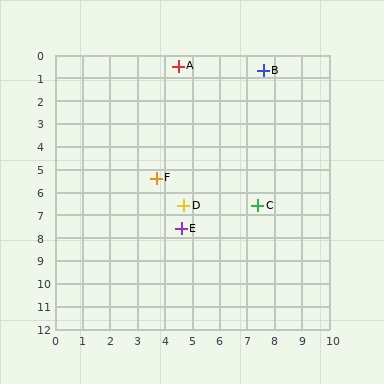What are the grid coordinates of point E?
Point E is at approximately (4.6, 7.6).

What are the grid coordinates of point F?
Point F is at approximately (3.7, 5.4).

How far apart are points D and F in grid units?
Points D and F are about 1.6 grid units apart.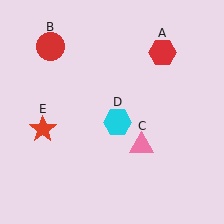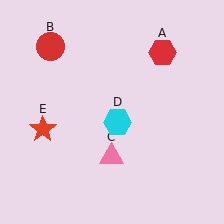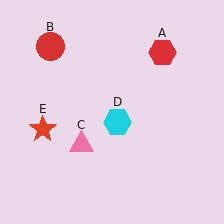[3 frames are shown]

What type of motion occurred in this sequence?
The pink triangle (object C) rotated clockwise around the center of the scene.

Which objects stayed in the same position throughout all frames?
Red hexagon (object A) and red circle (object B) and cyan hexagon (object D) and red star (object E) remained stationary.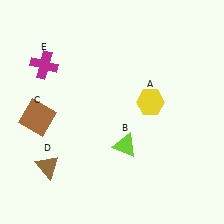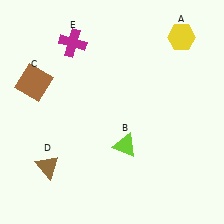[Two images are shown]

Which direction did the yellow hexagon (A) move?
The yellow hexagon (A) moved up.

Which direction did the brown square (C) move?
The brown square (C) moved up.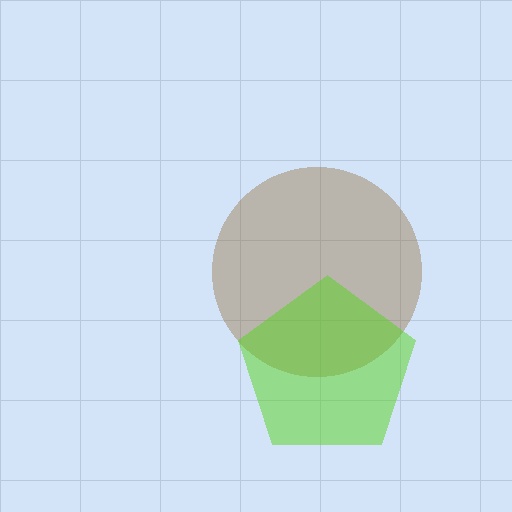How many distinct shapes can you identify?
There are 2 distinct shapes: a brown circle, a lime pentagon.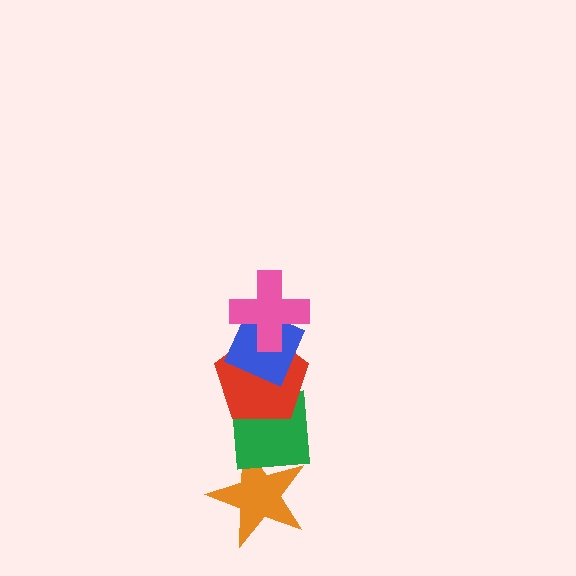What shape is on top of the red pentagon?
The blue diamond is on top of the red pentagon.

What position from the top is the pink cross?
The pink cross is 1st from the top.